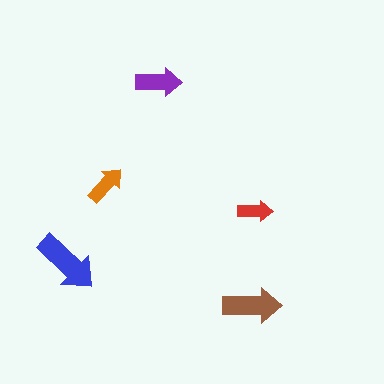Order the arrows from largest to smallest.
the blue one, the brown one, the purple one, the orange one, the red one.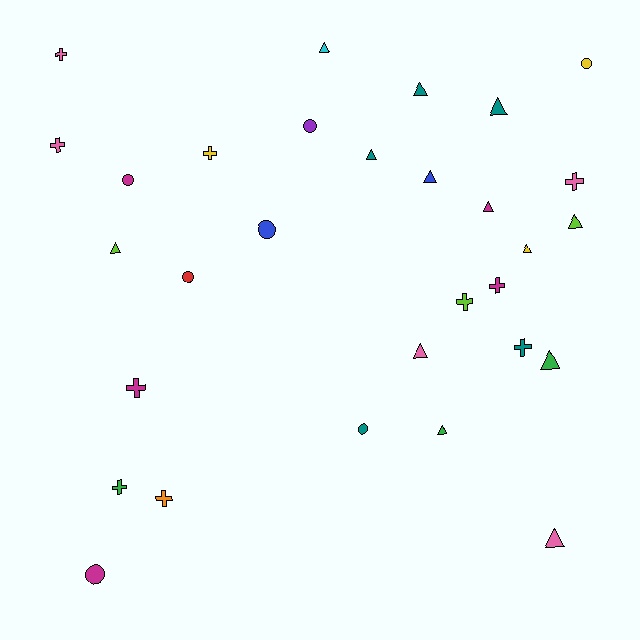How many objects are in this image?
There are 30 objects.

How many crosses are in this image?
There are 10 crosses.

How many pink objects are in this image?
There are 5 pink objects.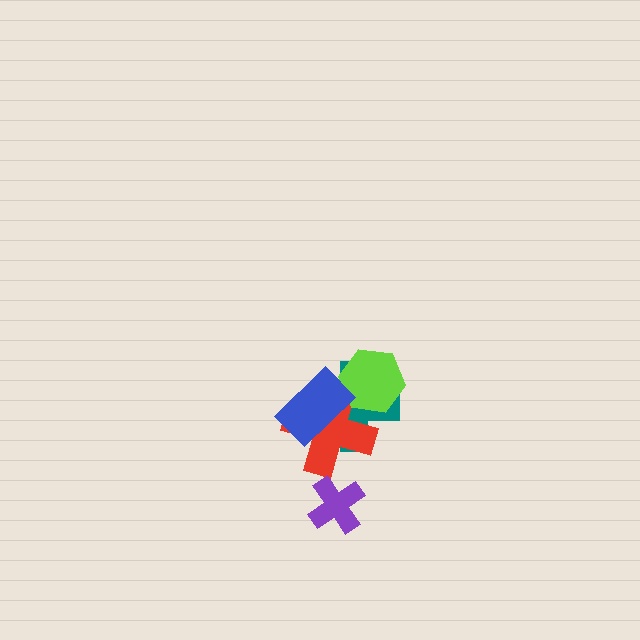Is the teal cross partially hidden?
Yes, it is partially covered by another shape.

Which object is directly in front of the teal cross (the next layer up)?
The red cross is directly in front of the teal cross.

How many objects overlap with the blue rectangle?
3 objects overlap with the blue rectangle.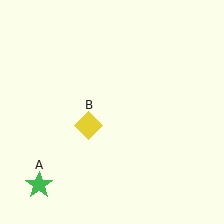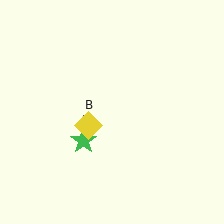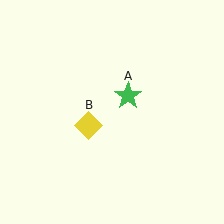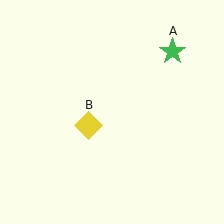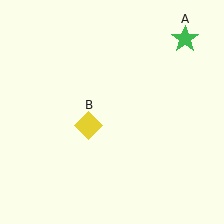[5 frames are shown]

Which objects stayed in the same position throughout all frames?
Yellow diamond (object B) remained stationary.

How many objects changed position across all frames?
1 object changed position: green star (object A).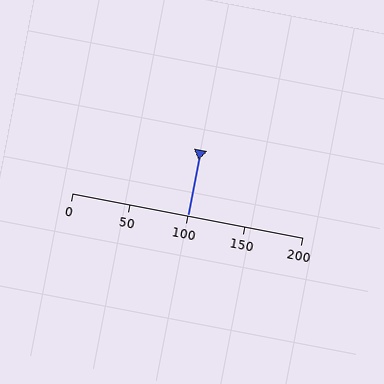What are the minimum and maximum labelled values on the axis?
The axis runs from 0 to 200.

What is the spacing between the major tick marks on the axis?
The major ticks are spaced 50 apart.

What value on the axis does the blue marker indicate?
The marker indicates approximately 100.